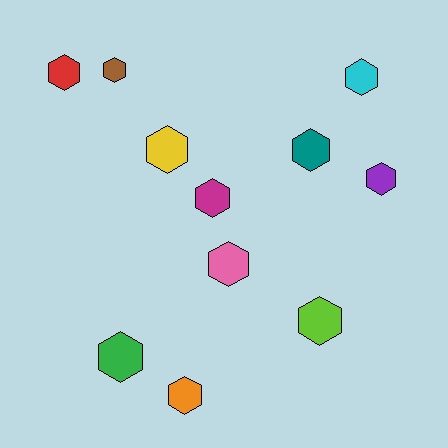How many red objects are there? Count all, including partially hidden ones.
There is 1 red object.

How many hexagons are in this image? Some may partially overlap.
There are 11 hexagons.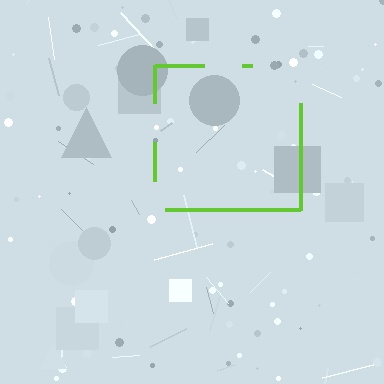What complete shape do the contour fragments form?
The contour fragments form a square.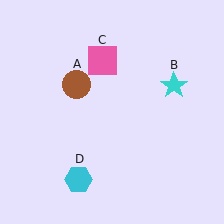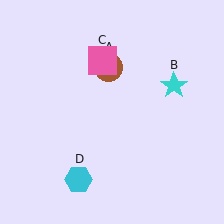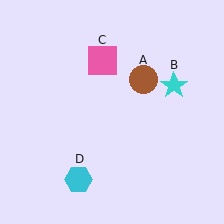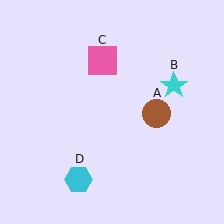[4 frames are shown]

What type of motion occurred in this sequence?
The brown circle (object A) rotated clockwise around the center of the scene.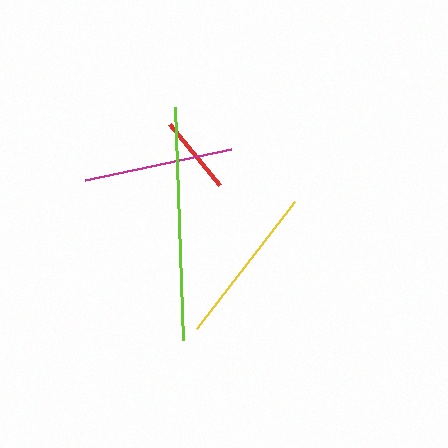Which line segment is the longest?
The lime line is the longest at approximately 233 pixels.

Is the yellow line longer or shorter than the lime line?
The lime line is longer than the yellow line.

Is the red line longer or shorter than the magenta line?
The magenta line is longer than the red line.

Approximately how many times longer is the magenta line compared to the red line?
The magenta line is approximately 1.9 times the length of the red line.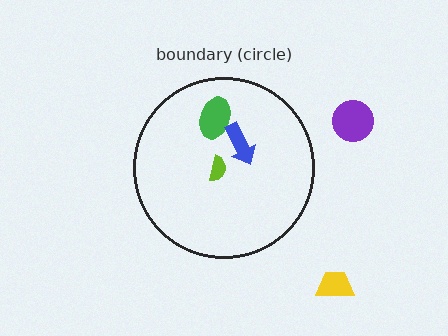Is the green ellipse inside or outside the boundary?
Inside.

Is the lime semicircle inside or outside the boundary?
Inside.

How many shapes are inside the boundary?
3 inside, 2 outside.